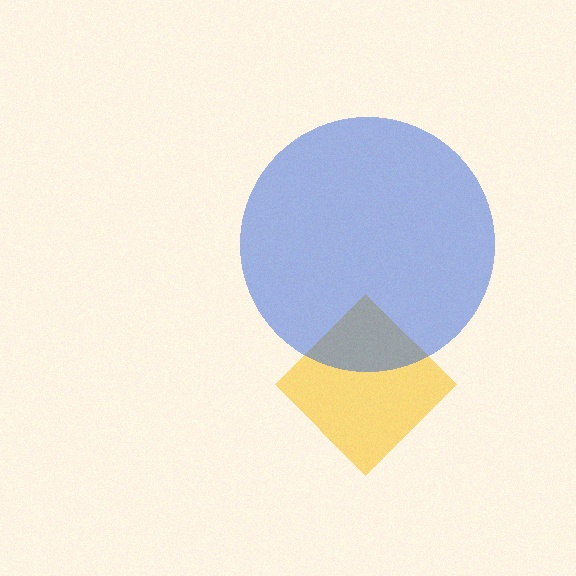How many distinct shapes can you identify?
There are 2 distinct shapes: a yellow diamond, a blue circle.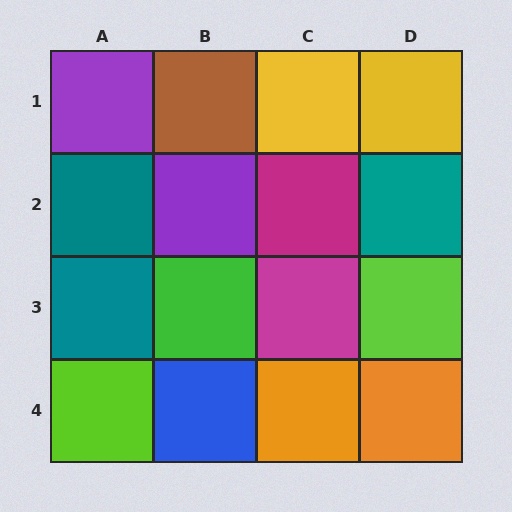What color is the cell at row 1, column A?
Purple.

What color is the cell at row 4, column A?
Lime.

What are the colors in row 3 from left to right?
Teal, green, magenta, lime.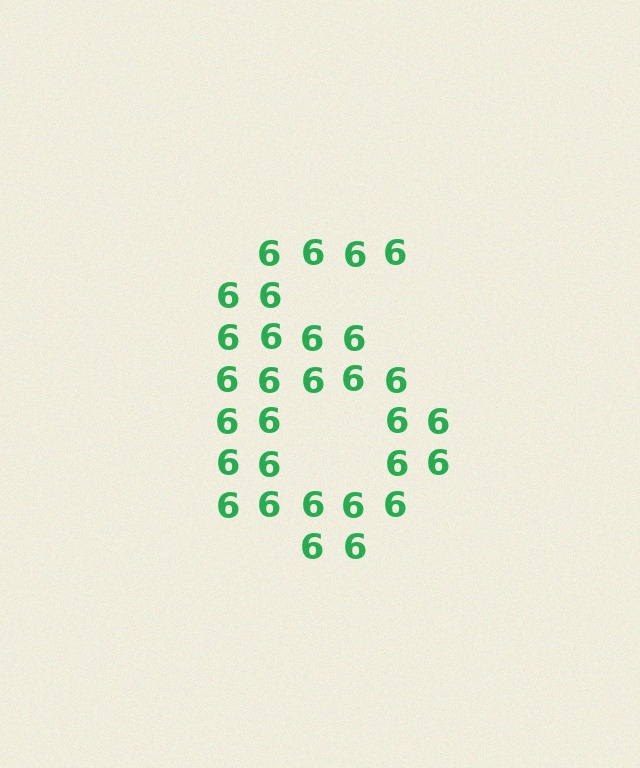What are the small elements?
The small elements are digit 6's.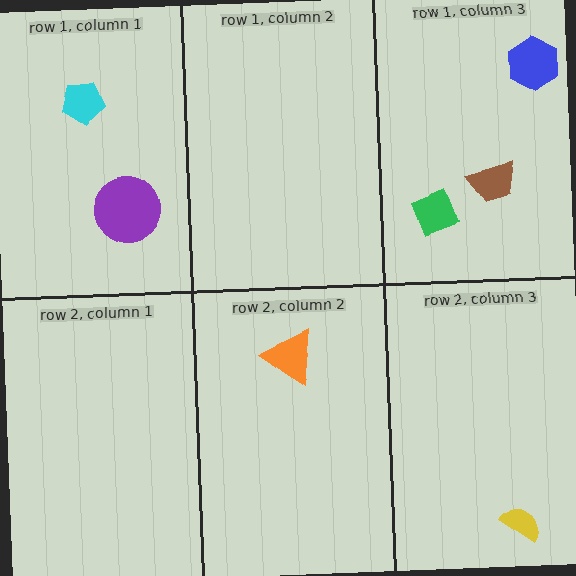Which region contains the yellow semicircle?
The row 2, column 3 region.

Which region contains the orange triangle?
The row 2, column 2 region.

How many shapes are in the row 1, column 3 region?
3.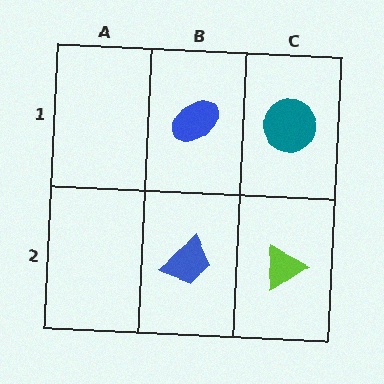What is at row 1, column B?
A blue ellipse.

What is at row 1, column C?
A teal circle.